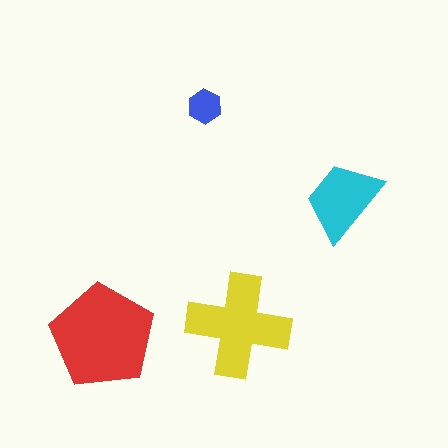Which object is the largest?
The red pentagon.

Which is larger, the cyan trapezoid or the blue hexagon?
The cyan trapezoid.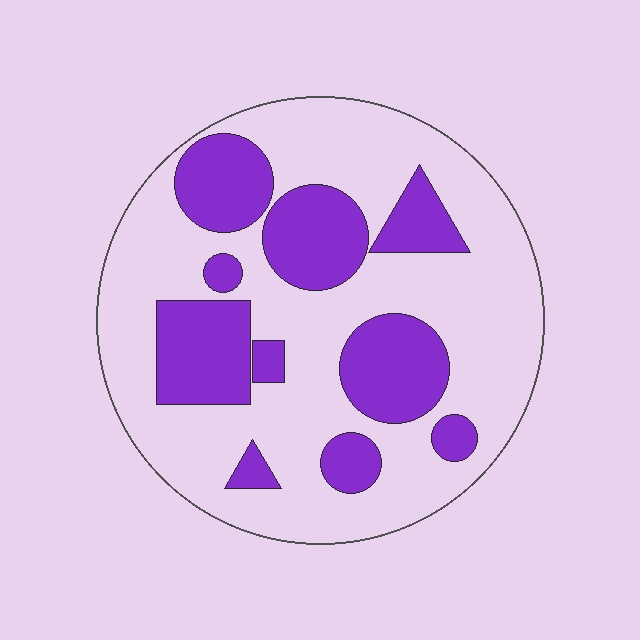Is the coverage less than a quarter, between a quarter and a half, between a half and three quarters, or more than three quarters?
Between a quarter and a half.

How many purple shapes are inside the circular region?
10.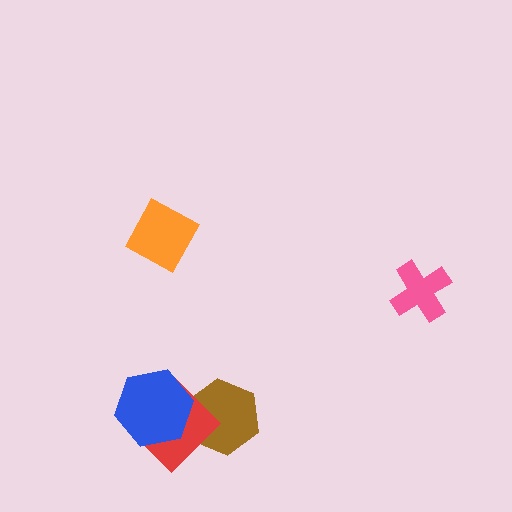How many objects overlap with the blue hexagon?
2 objects overlap with the blue hexagon.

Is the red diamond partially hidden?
Yes, it is partially covered by another shape.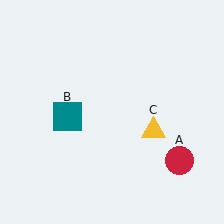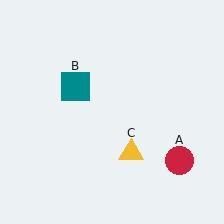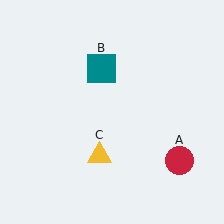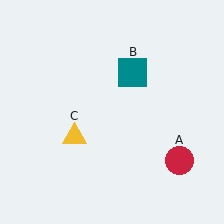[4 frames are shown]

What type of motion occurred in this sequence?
The teal square (object B), yellow triangle (object C) rotated clockwise around the center of the scene.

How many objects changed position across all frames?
2 objects changed position: teal square (object B), yellow triangle (object C).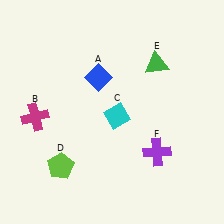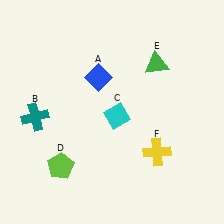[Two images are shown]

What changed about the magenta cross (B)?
In Image 1, B is magenta. In Image 2, it changed to teal.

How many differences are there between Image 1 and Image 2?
There are 2 differences between the two images.